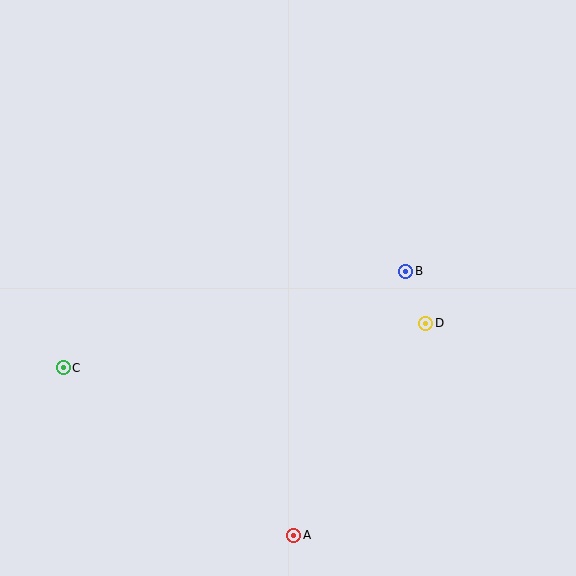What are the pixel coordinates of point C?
Point C is at (63, 368).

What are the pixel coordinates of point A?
Point A is at (294, 535).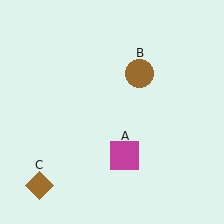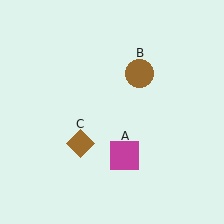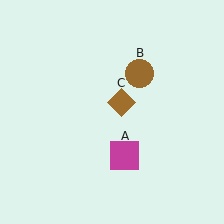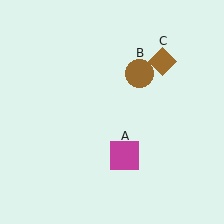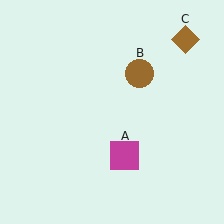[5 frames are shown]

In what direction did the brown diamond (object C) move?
The brown diamond (object C) moved up and to the right.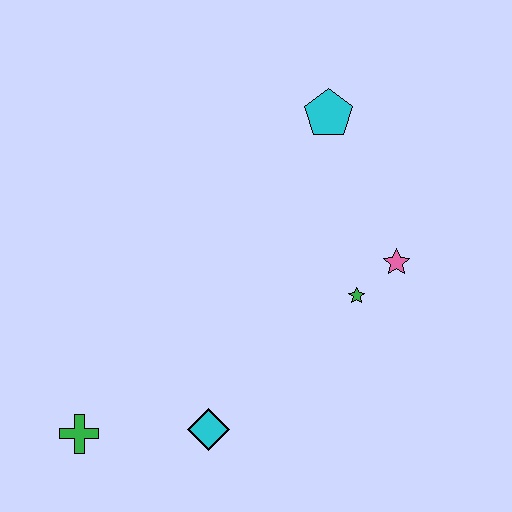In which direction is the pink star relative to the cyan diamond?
The pink star is to the right of the cyan diamond.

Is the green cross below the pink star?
Yes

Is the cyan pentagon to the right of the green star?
No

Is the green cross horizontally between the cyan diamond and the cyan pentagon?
No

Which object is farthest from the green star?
The green cross is farthest from the green star.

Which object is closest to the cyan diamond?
The green cross is closest to the cyan diamond.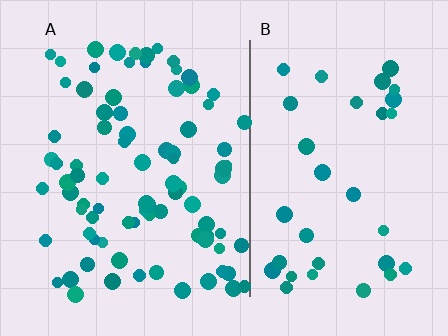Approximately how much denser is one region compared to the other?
Approximately 2.4× — region A over region B.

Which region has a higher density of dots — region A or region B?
A (the left).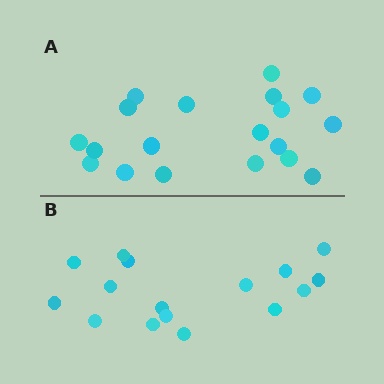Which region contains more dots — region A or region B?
Region A (the top region) has more dots.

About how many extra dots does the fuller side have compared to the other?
Region A has just a few more — roughly 2 or 3 more dots than region B.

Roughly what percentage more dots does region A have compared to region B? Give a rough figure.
About 20% more.